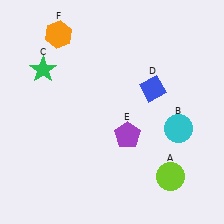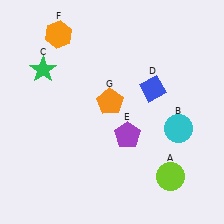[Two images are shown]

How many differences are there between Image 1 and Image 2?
There is 1 difference between the two images.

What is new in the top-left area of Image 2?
An orange pentagon (G) was added in the top-left area of Image 2.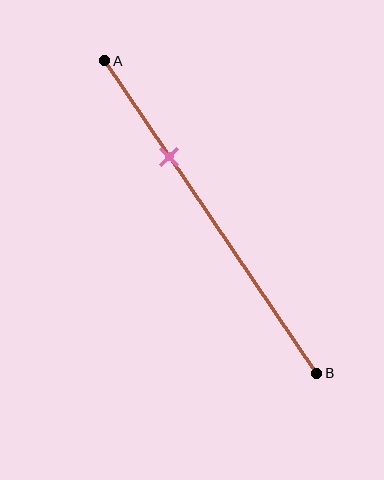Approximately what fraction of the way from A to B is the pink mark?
The pink mark is approximately 30% of the way from A to B.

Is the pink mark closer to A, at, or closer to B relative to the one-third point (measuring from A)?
The pink mark is approximately at the one-third point of segment AB.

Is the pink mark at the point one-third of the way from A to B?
Yes, the mark is approximately at the one-third point.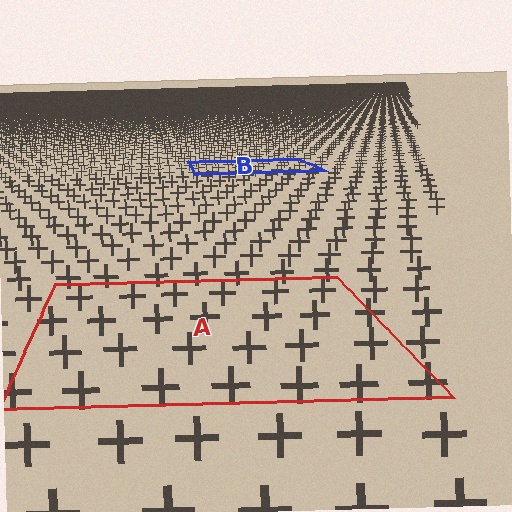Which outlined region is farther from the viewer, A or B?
Region B is farther from the viewer — the texture elements inside it appear smaller and more densely packed.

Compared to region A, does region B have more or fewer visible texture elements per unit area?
Region B has more texture elements per unit area — they are packed more densely because it is farther away.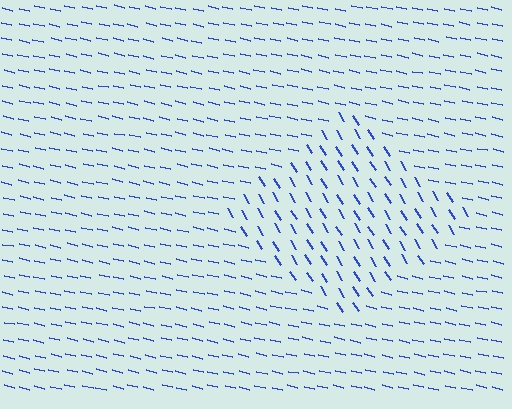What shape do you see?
I see a diamond.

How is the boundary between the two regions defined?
The boundary is defined purely by a change in line orientation (approximately 45 degrees difference). All lines are the same color and thickness.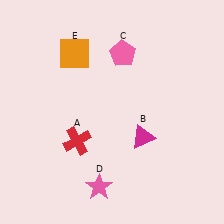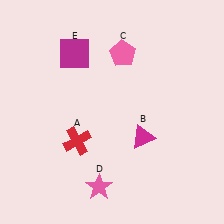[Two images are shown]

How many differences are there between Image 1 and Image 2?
There is 1 difference between the two images.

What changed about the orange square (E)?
In Image 1, E is orange. In Image 2, it changed to magenta.